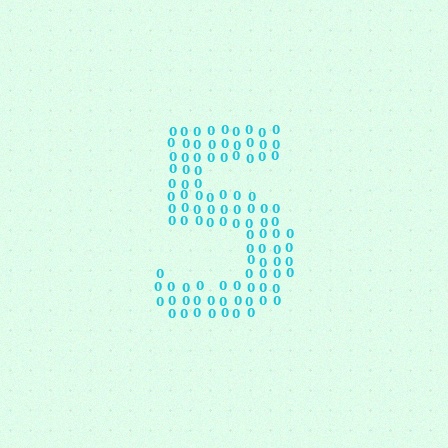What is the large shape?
The large shape is the digit 5.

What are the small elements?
The small elements are digit 0's.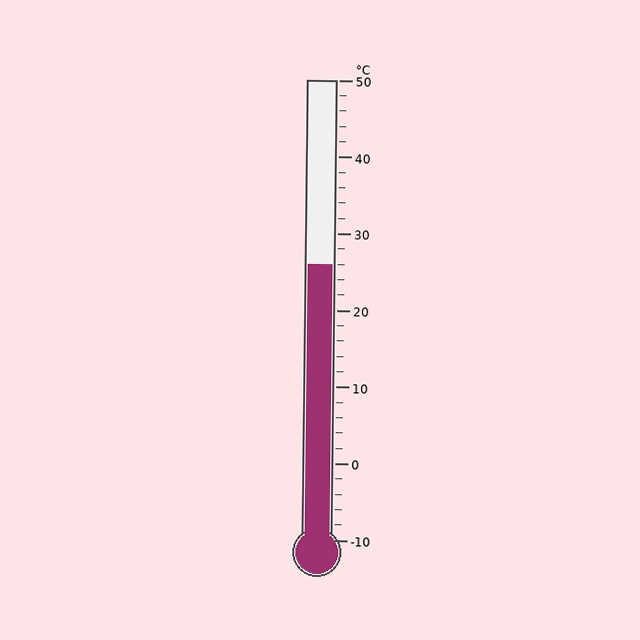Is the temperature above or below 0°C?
The temperature is above 0°C.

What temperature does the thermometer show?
The thermometer shows approximately 26°C.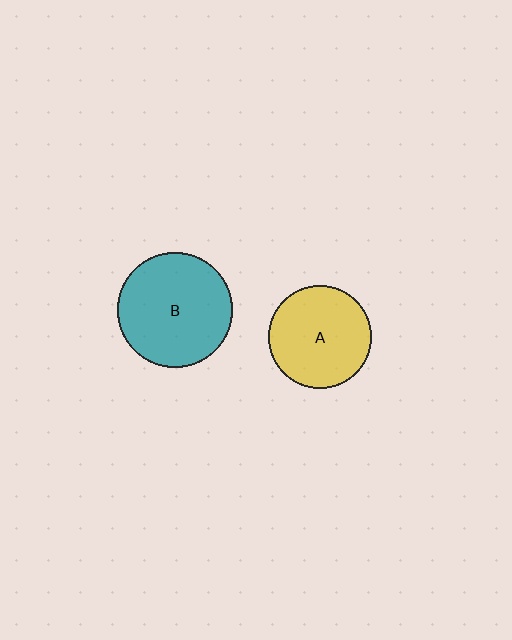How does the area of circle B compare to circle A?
Approximately 1.2 times.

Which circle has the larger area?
Circle B (teal).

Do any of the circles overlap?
No, none of the circles overlap.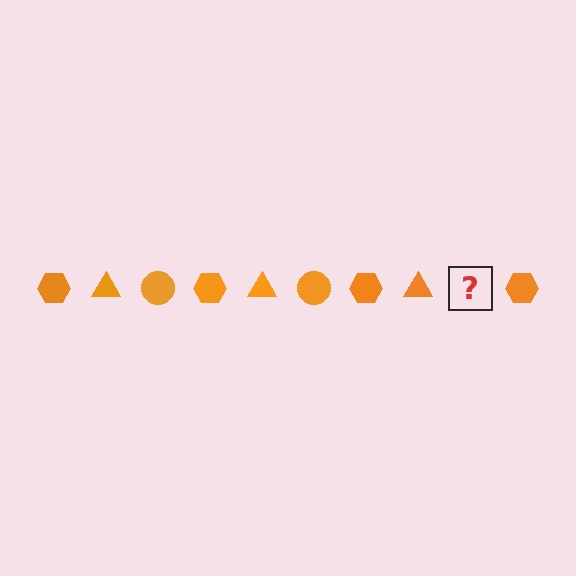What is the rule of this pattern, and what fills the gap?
The rule is that the pattern cycles through hexagon, triangle, circle shapes in orange. The gap should be filled with an orange circle.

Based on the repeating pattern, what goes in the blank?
The blank should be an orange circle.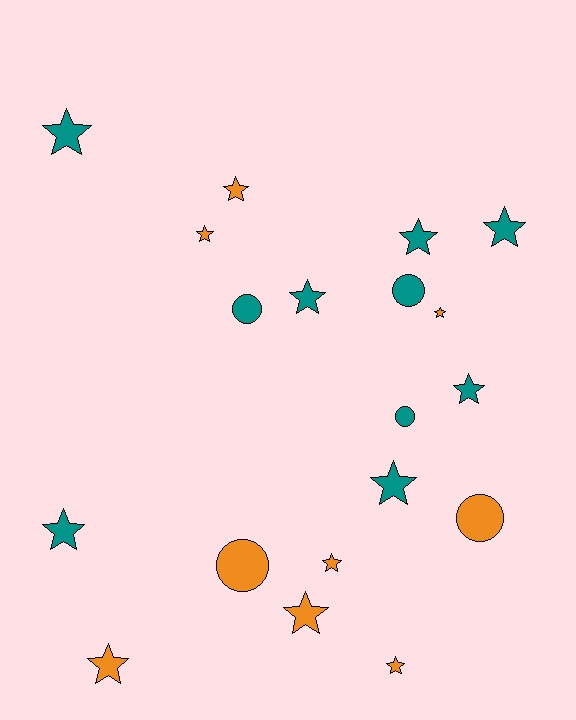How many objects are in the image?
There are 19 objects.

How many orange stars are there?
There are 7 orange stars.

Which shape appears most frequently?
Star, with 14 objects.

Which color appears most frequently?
Teal, with 10 objects.